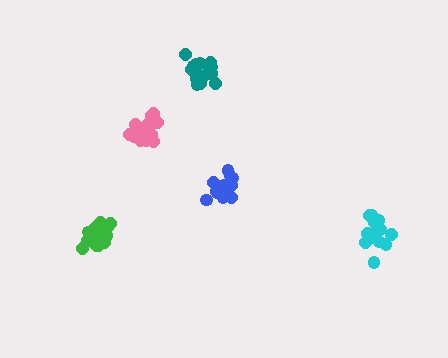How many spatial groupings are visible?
There are 5 spatial groupings.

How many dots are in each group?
Group 1: 15 dots, Group 2: 14 dots, Group 3: 18 dots, Group 4: 17 dots, Group 5: 18 dots (82 total).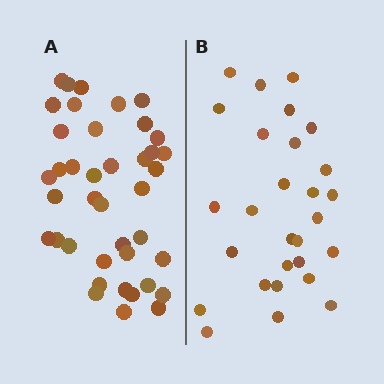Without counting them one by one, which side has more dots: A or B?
Region A (the left region) has more dots.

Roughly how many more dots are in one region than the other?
Region A has roughly 12 or so more dots than region B.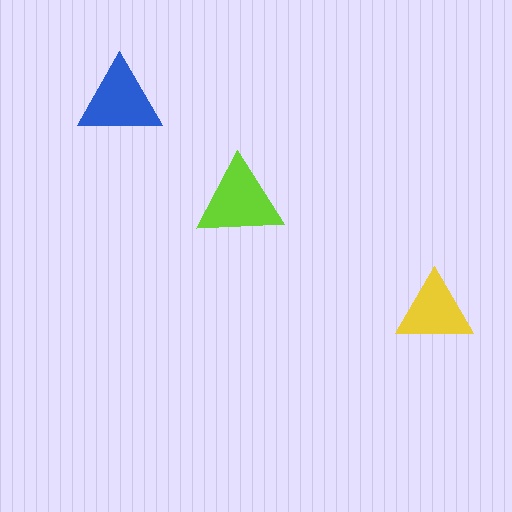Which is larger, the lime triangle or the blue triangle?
The lime one.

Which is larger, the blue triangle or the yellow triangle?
The blue one.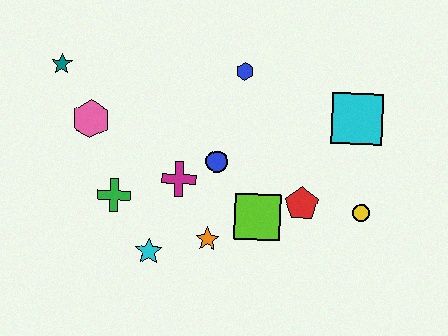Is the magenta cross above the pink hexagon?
No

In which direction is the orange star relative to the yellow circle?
The orange star is to the left of the yellow circle.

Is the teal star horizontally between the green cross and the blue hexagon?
No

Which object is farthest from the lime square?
The teal star is farthest from the lime square.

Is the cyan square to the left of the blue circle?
No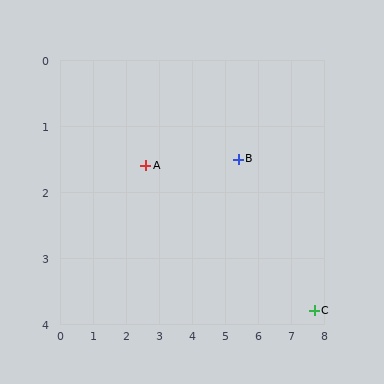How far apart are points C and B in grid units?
Points C and B are about 3.3 grid units apart.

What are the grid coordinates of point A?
Point A is at approximately (2.6, 1.6).